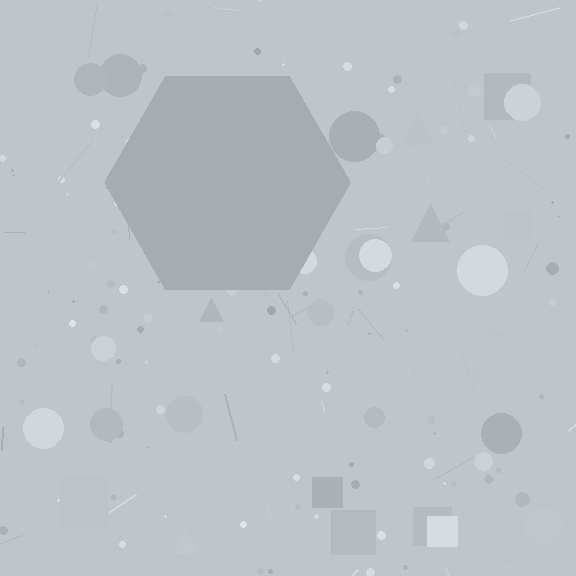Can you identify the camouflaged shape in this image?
The camouflaged shape is a hexagon.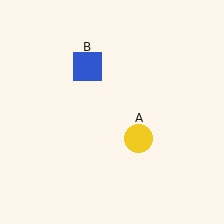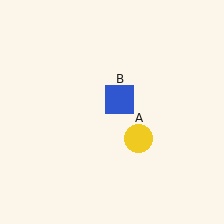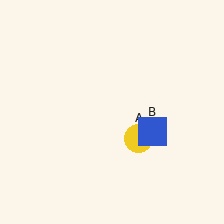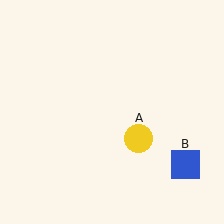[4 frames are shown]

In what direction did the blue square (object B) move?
The blue square (object B) moved down and to the right.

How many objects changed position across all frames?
1 object changed position: blue square (object B).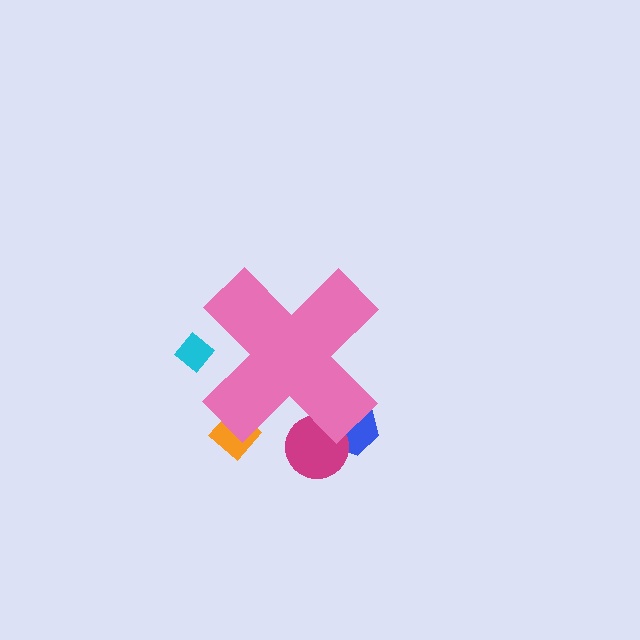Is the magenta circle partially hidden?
Yes, the magenta circle is partially hidden behind the pink cross.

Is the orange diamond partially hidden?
Yes, the orange diamond is partially hidden behind the pink cross.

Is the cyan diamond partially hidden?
Yes, the cyan diamond is partially hidden behind the pink cross.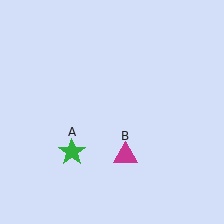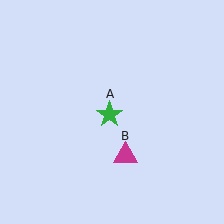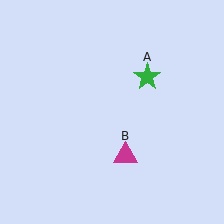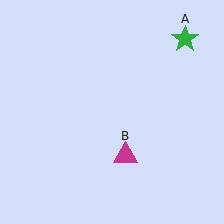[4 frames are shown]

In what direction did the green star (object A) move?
The green star (object A) moved up and to the right.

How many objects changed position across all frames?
1 object changed position: green star (object A).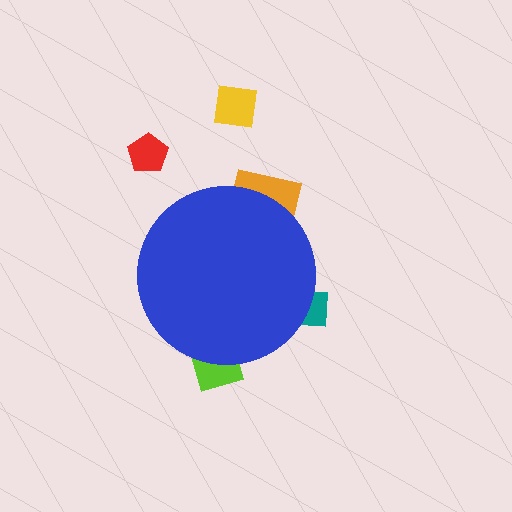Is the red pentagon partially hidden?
No, the red pentagon is fully visible.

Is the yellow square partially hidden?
No, the yellow square is fully visible.